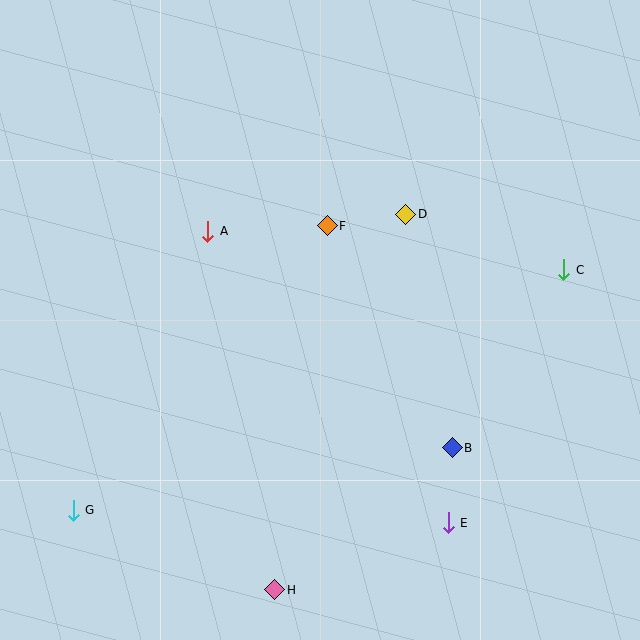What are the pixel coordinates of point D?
Point D is at (406, 214).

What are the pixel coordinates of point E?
Point E is at (448, 523).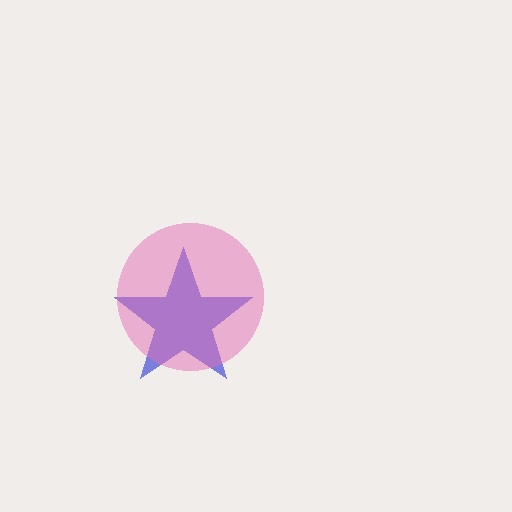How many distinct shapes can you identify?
There are 2 distinct shapes: a blue star, a pink circle.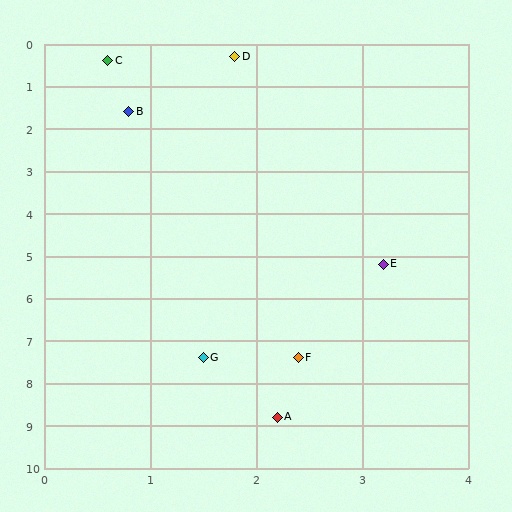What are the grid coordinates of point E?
Point E is at approximately (3.2, 5.2).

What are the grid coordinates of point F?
Point F is at approximately (2.4, 7.4).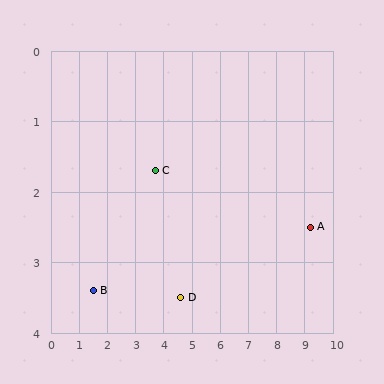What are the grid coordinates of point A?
Point A is at approximately (9.2, 2.5).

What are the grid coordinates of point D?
Point D is at approximately (4.6, 3.5).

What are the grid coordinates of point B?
Point B is at approximately (1.5, 3.4).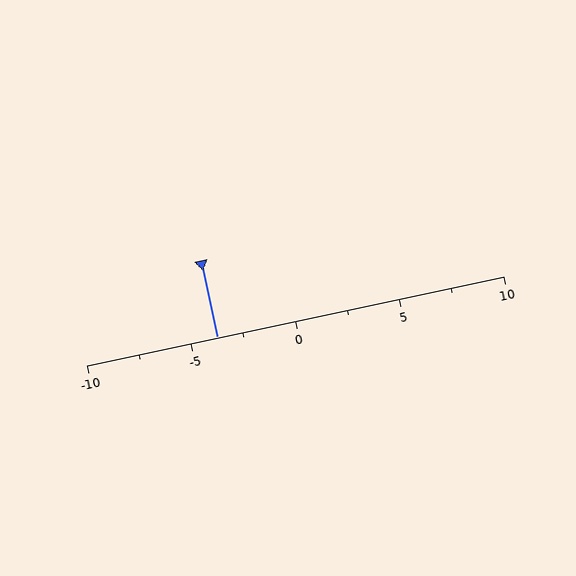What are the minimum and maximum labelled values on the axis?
The axis runs from -10 to 10.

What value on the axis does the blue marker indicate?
The marker indicates approximately -3.8.